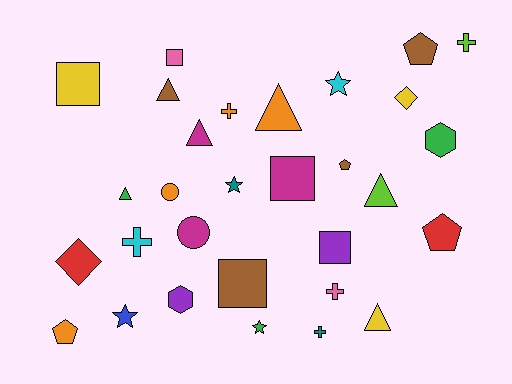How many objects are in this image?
There are 30 objects.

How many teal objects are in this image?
There are 2 teal objects.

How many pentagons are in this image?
There are 4 pentagons.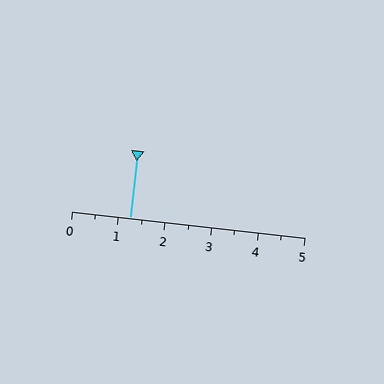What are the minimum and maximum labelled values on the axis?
The axis runs from 0 to 5.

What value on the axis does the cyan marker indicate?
The marker indicates approximately 1.2.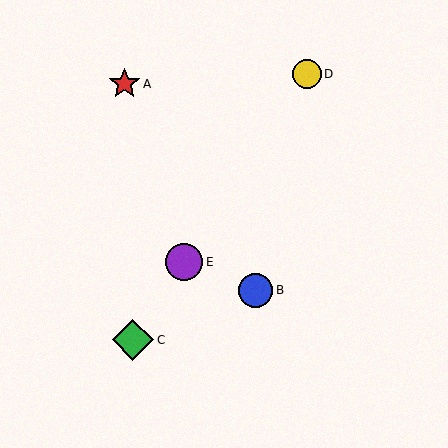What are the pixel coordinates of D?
Object D is at (307, 74).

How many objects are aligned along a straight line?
3 objects (C, D, E) are aligned along a straight line.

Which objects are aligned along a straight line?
Objects C, D, E are aligned along a straight line.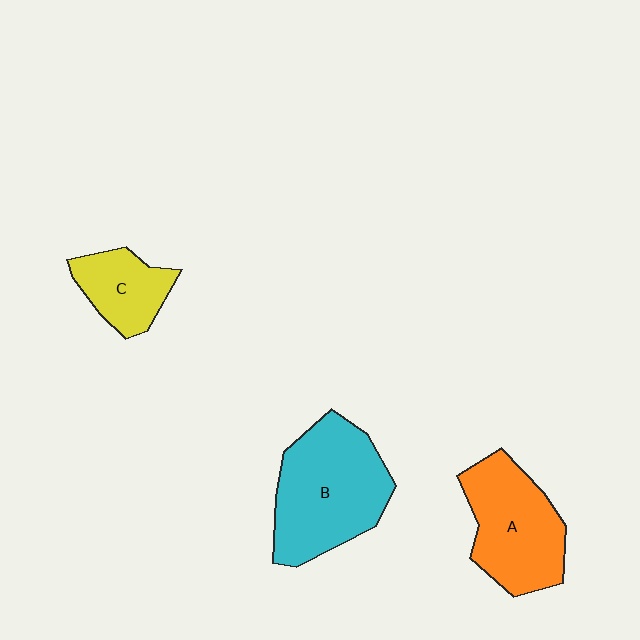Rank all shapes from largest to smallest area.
From largest to smallest: B (cyan), A (orange), C (yellow).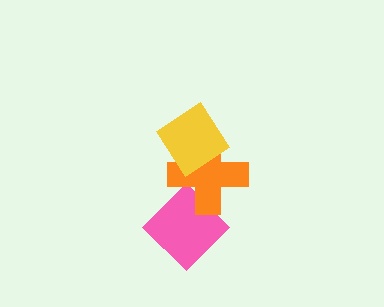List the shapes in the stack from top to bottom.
From top to bottom: the yellow diamond, the orange cross, the pink diamond.